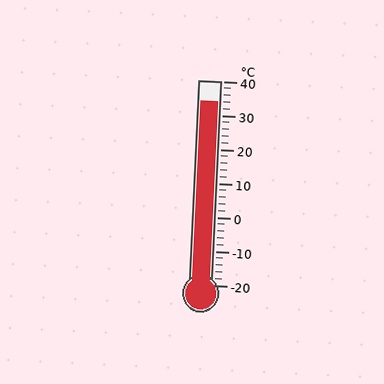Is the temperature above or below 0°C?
The temperature is above 0°C.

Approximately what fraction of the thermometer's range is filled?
The thermometer is filled to approximately 90% of its range.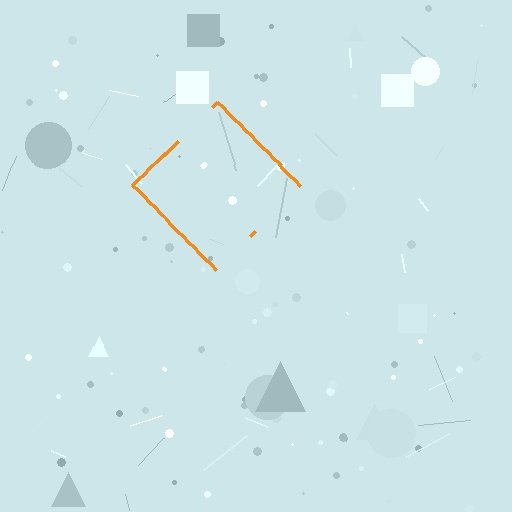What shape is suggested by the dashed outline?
The dashed outline suggests a diamond.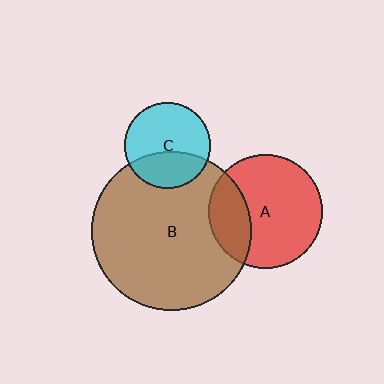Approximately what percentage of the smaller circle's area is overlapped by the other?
Approximately 25%.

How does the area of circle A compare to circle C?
Approximately 1.8 times.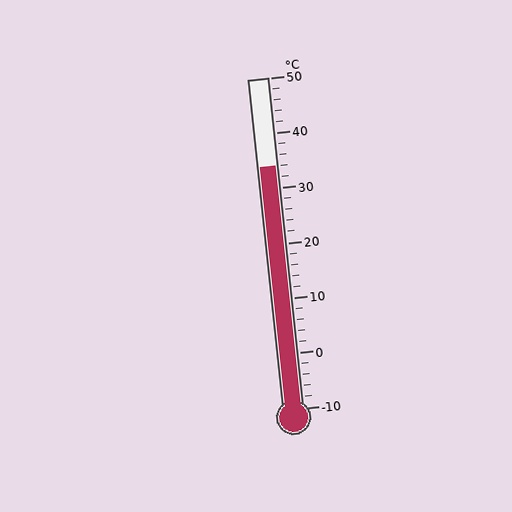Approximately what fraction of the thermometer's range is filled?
The thermometer is filled to approximately 75% of its range.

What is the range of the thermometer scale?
The thermometer scale ranges from -10°C to 50°C.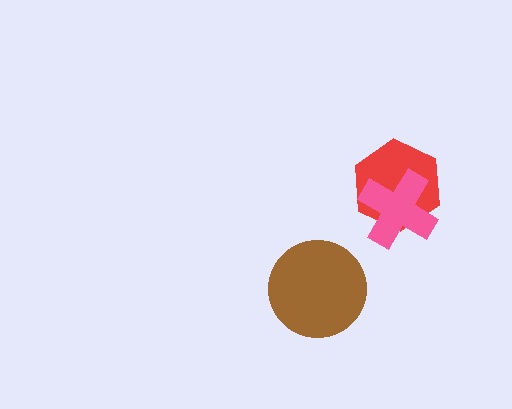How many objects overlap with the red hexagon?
1 object overlaps with the red hexagon.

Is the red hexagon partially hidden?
Yes, it is partially covered by another shape.